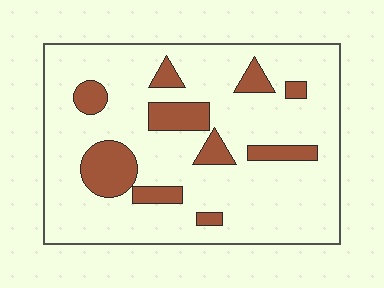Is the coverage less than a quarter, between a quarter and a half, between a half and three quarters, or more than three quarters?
Less than a quarter.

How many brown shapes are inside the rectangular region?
10.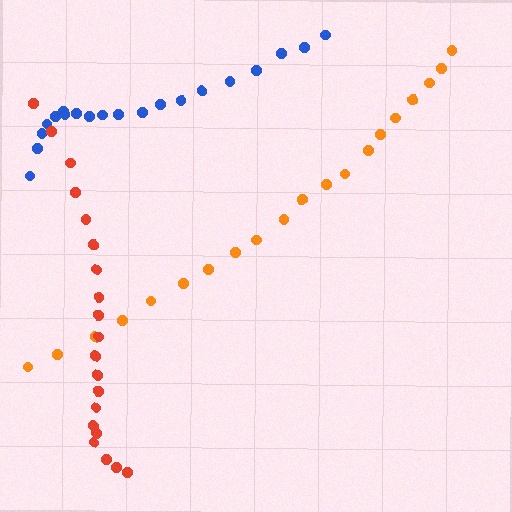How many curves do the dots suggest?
There are 3 distinct paths.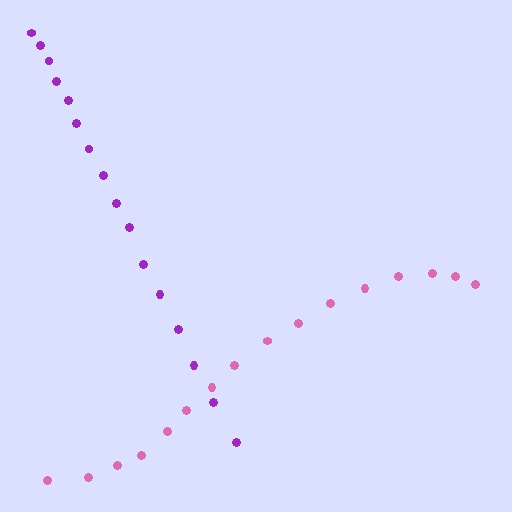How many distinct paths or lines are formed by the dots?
There are 2 distinct paths.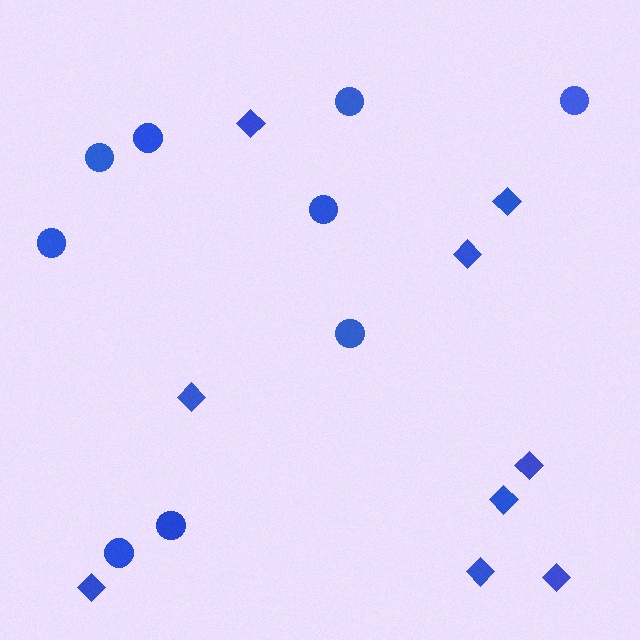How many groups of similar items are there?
There are 2 groups: one group of circles (9) and one group of diamonds (9).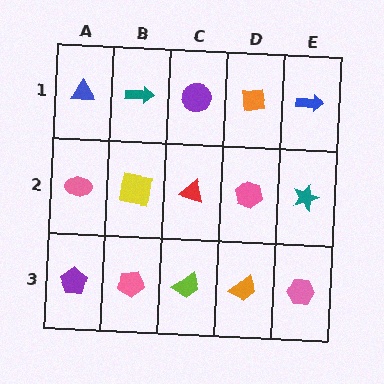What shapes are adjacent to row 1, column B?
A yellow square (row 2, column B), a blue triangle (row 1, column A), a purple circle (row 1, column C).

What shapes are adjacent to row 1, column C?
A red triangle (row 2, column C), a teal arrow (row 1, column B), an orange square (row 1, column D).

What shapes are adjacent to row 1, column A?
A pink ellipse (row 2, column A), a teal arrow (row 1, column B).